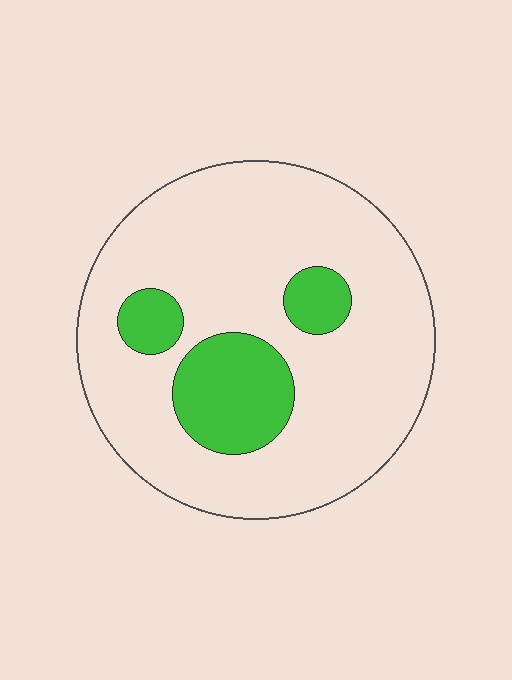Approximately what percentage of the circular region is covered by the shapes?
Approximately 20%.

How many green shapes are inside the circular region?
3.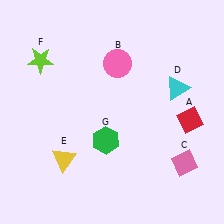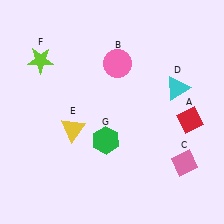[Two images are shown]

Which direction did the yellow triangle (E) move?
The yellow triangle (E) moved up.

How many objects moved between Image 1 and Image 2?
1 object moved between the two images.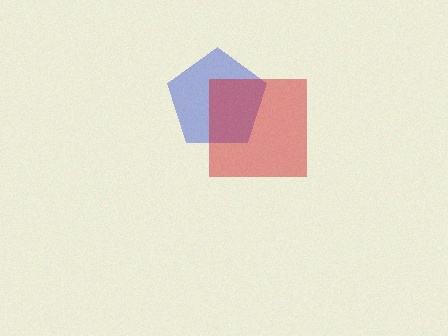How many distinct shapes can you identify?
There are 2 distinct shapes: a blue pentagon, a red square.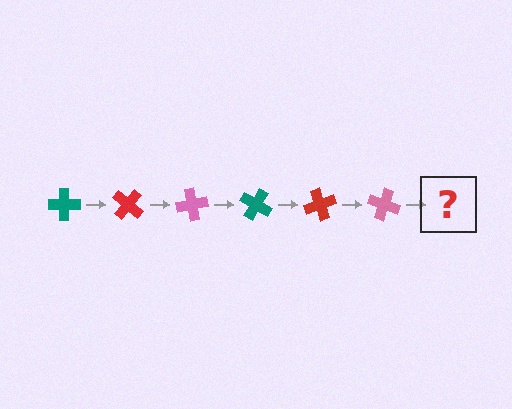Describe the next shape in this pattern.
It should be a teal cross, rotated 240 degrees from the start.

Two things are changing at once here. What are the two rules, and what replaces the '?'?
The two rules are that it rotates 40 degrees each step and the color cycles through teal, red, and pink. The '?' should be a teal cross, rotated 240 degrees from the start.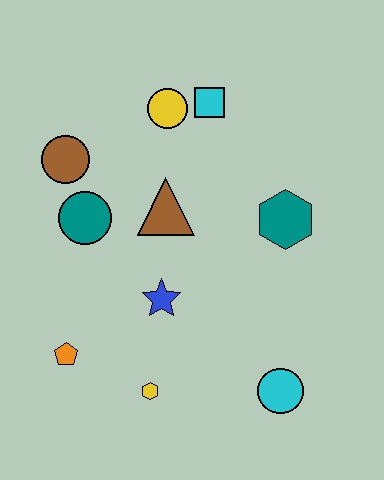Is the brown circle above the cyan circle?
Yes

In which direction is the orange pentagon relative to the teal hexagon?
The orange pentagon is to the left of the teal hexagon.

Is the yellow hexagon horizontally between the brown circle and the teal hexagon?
Yes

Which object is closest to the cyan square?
The yellow circle is closest to the cyan square.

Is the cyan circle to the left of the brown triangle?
No